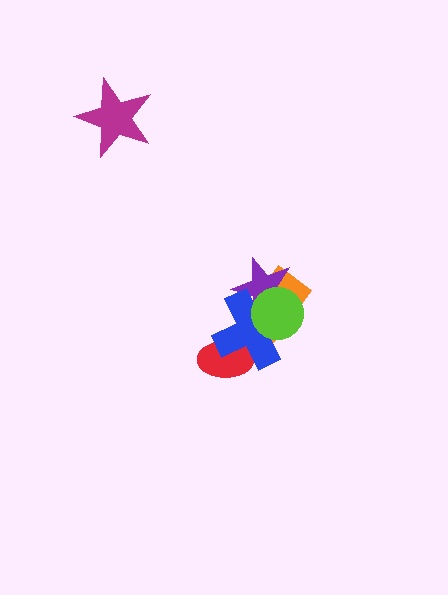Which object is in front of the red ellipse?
The blue cross is in front of the red ellipse.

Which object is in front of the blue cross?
The lime circle is in front of the blue cross.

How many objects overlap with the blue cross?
4 objects overlap with the blue cross.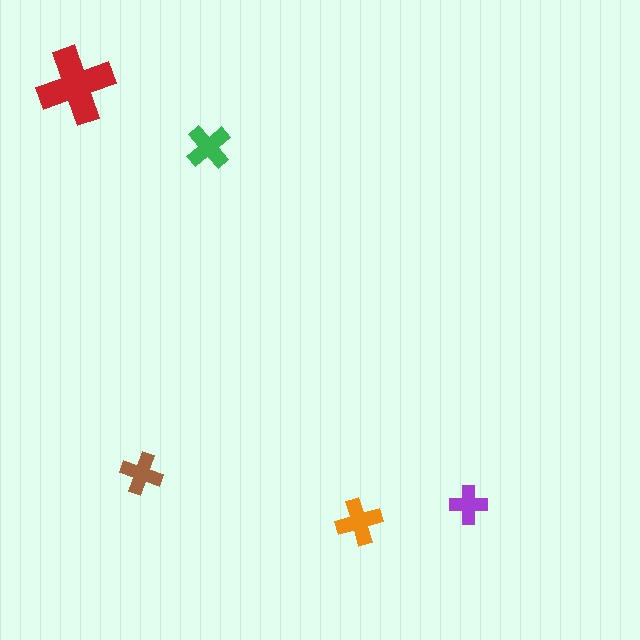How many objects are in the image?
There are 5 objects in the image.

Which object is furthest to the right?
The purple cross is rightmost.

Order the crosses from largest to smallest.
the red one, the orange one, the green one, the brown one, the purple one.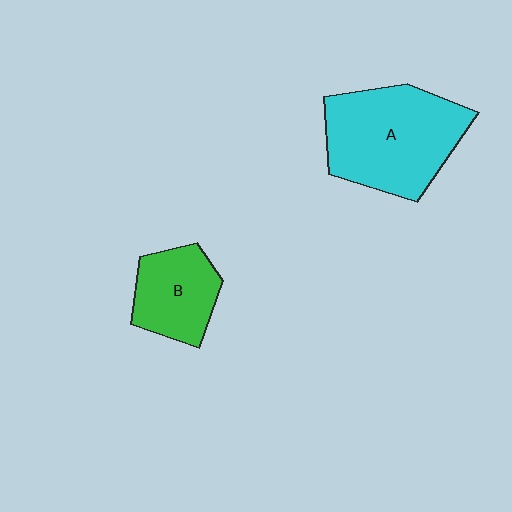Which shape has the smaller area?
Shape B (green).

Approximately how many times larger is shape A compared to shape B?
Approximately 1.8 times.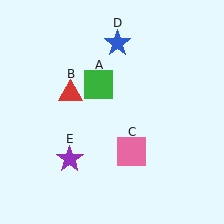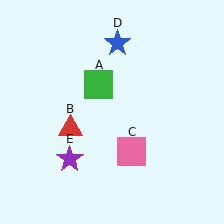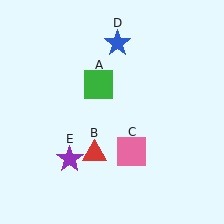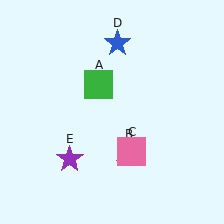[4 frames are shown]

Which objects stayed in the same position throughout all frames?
Green square (object A) and pink square (object C) and blue star (object D) and purple star (object E) remained stationary.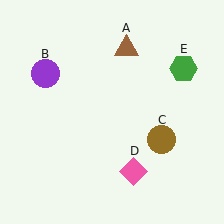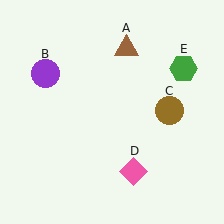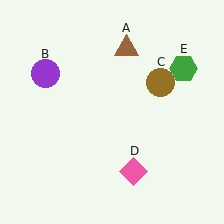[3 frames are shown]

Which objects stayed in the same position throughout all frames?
Brown triangle (object A) and purple circle (object B) and pink diamond (object D) and green hexagon (object E) remained stationary.